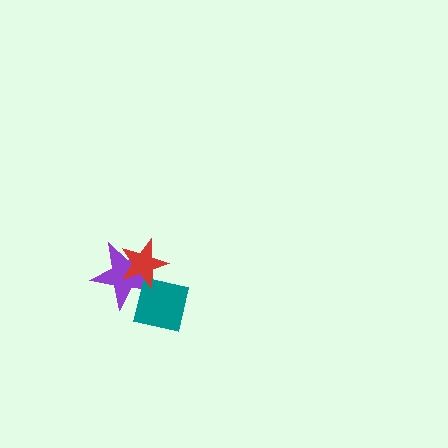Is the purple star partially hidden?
Yes, it is partially covered by another shape.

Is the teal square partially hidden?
Yes, it is partially covered by another shape.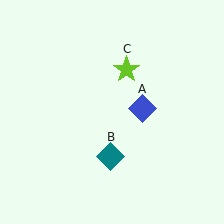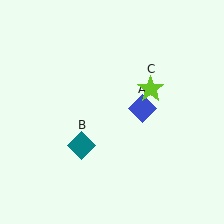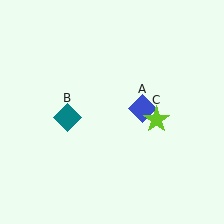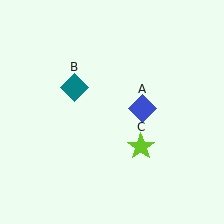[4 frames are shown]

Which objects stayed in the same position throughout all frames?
Blue diamond (object A) remained stationary.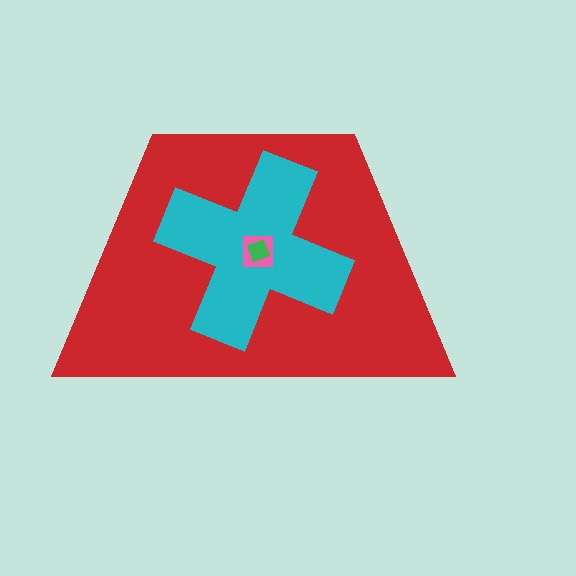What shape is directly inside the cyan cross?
The pink square.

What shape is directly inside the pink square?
The green diamond.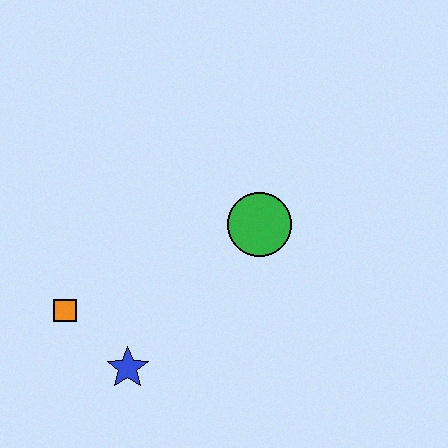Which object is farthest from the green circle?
The orange square is farthest from the green circle.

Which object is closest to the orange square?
The blue star is closest to the orange square.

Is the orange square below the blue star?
No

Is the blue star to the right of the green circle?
No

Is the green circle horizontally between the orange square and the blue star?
No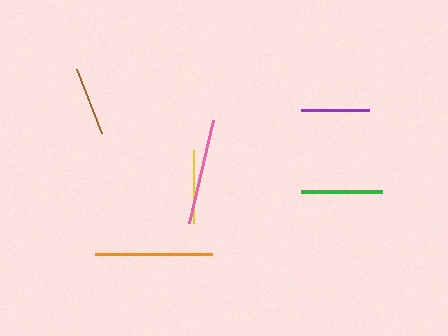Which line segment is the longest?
The orange line is the longest at approximately 117 pixels.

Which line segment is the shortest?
The purple line is the shortest at approximately 68 pixels.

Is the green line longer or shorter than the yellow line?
The green line is longer than the yellow line.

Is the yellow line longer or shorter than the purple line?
The yellow line is longer than the purple line.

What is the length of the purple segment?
The purple segment is approximately 68 pixels long.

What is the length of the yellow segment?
The yellow segment is approximately 74 pixels long.